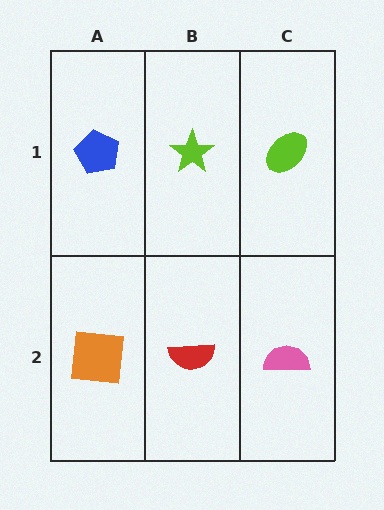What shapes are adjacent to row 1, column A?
An orange square (row 2, column A), a lime star (row 1, column B).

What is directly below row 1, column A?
An orange square.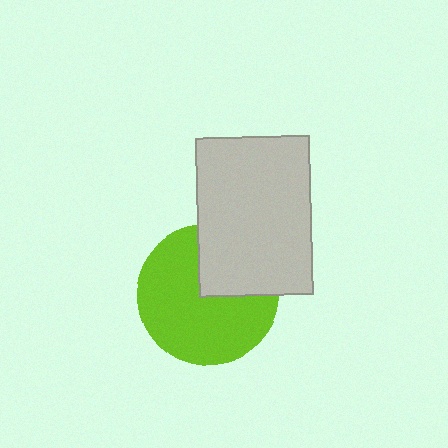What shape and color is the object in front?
The object in front is a light gray rectangle.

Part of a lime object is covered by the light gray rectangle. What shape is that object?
It is a circle.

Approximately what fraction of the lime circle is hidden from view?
Roughly 31% of the lime circle is hidden behind the light gray rectangle.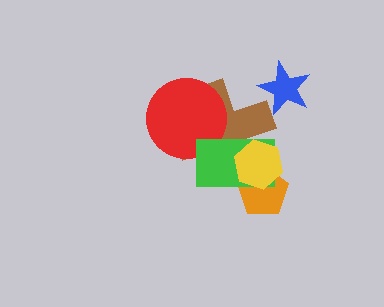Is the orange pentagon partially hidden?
Yes, it is partially covered by another shape.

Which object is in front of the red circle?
The green rectangle is in front of the red circle.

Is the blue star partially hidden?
No, no other shape covers it.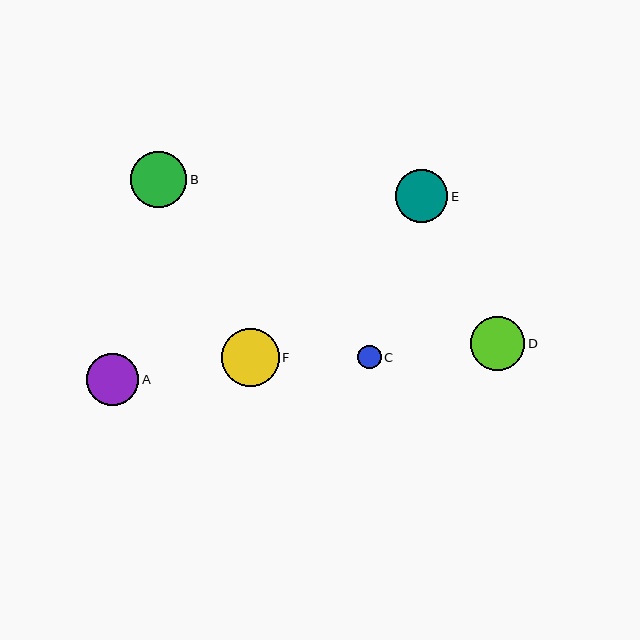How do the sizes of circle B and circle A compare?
Circle B and circle A are approximately the same size.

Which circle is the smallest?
Circle C is the smallest with a size of approximately 24 pixels.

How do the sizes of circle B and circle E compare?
Circle B and circle E are approximately the same size.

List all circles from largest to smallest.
From largest to smallest: F, B, D, E, A, C.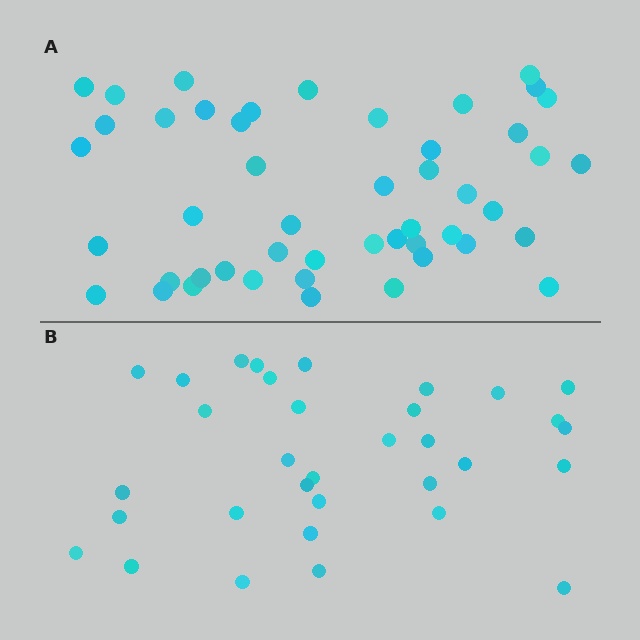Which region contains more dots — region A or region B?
Region A (the top region) has more dots.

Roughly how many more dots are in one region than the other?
Region A has approximately 15 more dots than region B.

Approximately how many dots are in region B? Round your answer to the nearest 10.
About 30 dots. (The exact count is 33, which rounds to 30.)